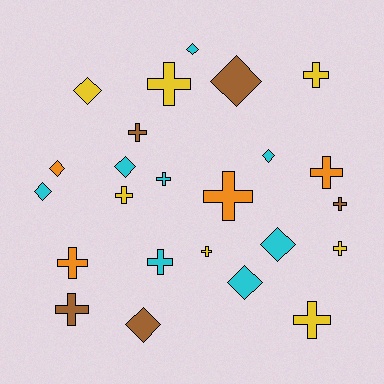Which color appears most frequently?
Cyan, with 8 objects.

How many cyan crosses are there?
There are 2 cyan crosses.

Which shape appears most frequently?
Cross, with 14 objects.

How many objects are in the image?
There are 24 objects.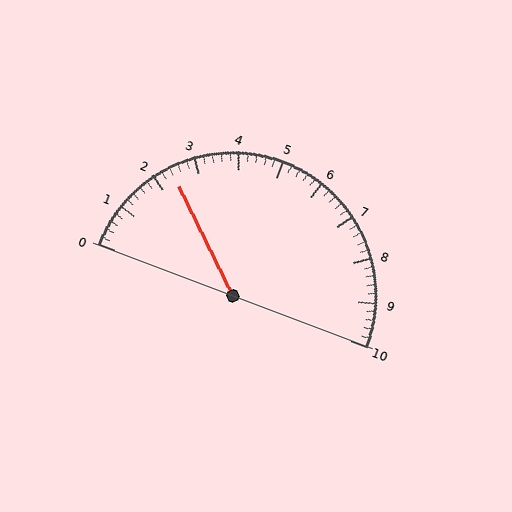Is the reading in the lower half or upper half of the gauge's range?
The reading is in the lower half of the range (0 to 10).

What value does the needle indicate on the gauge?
The needle indicates approximately 2.4.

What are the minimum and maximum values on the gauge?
The gauge ranges from 0 to 10.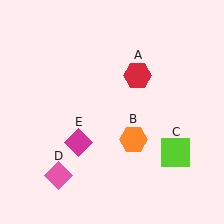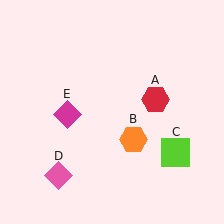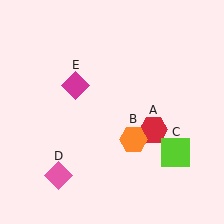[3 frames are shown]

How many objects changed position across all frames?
2 objects changed position: red hexagon (object A), magenta diamond (object E).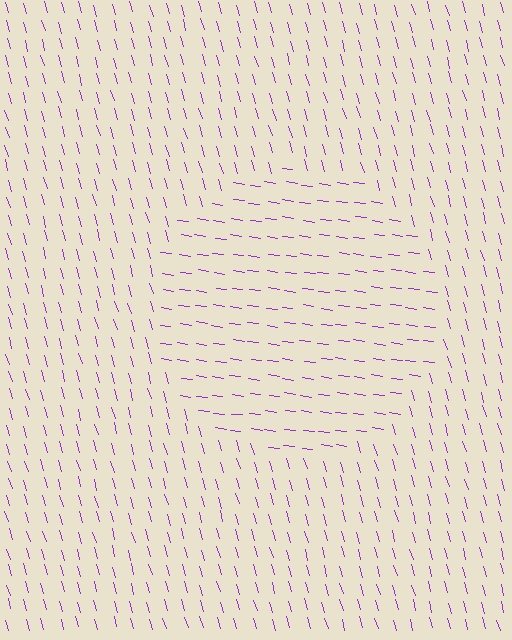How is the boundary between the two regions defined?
The boundary is defined purely by a change in line orientation (approximately 67 degrees difference). All lines are the same color and thickness.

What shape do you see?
I see a circle.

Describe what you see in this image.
The image is filled with small purple line segments. A circle region in the image has lines oriented differently from the surrounding lines, creating a visible texture boundary.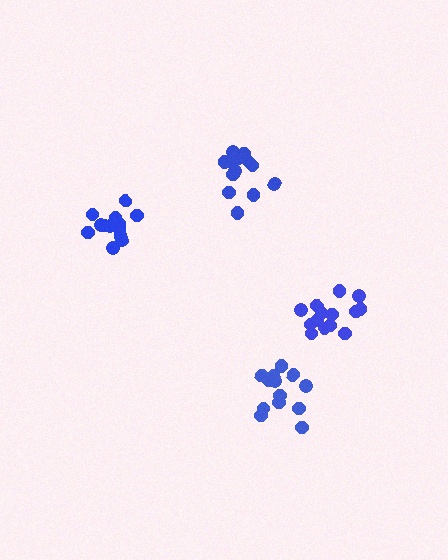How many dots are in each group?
Group 1: 13 dots, Group 2: 14 dots, Group 3: 13 dots, Group 4: 14 dots (54 total).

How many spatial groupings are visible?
There are 4 spatial groupings.